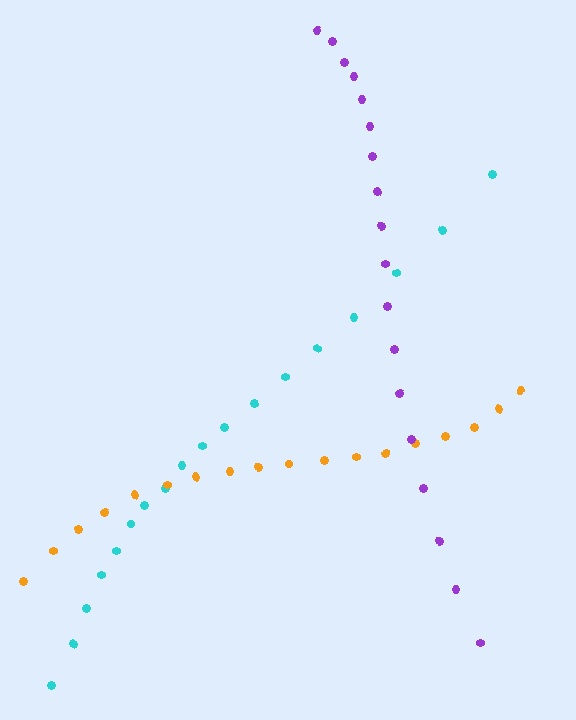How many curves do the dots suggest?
There are 3 distinct paths.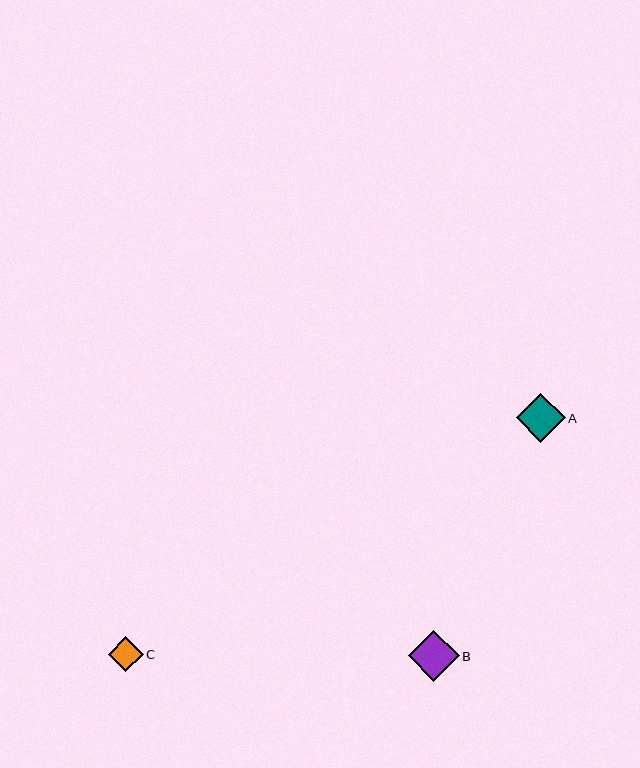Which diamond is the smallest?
Diamond C is the smallest with a size of approximately 35 pixels.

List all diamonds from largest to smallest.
From largest to smallest: B, A, C.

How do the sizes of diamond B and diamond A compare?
Diamond B and diamond A are approximately the same size.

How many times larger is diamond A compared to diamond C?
Diamond A is approximately 1.4 times the size of diamond C.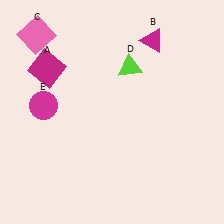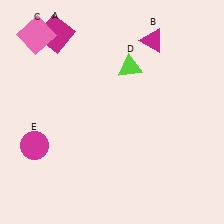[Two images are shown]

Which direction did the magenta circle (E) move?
The magenta circle (E) moved down.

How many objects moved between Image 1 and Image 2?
2 objects moved between the two images.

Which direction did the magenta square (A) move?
The magenta square (A) moved up.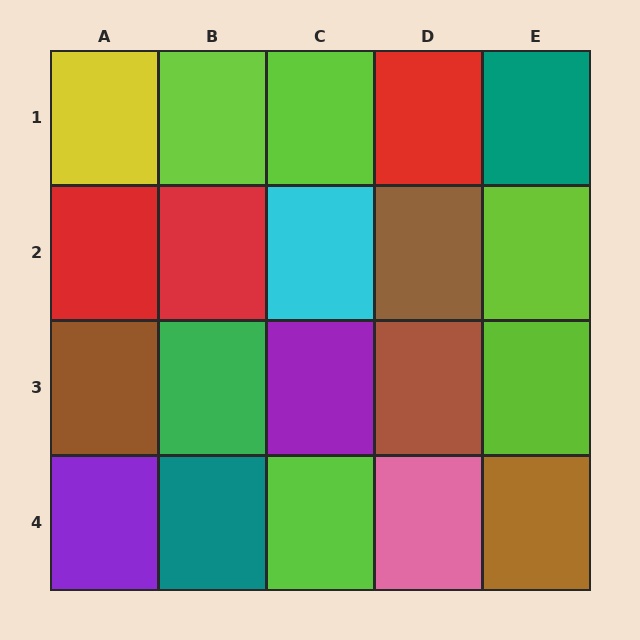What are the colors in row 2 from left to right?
Red, red, cyan, brown, lime.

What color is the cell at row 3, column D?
Brown.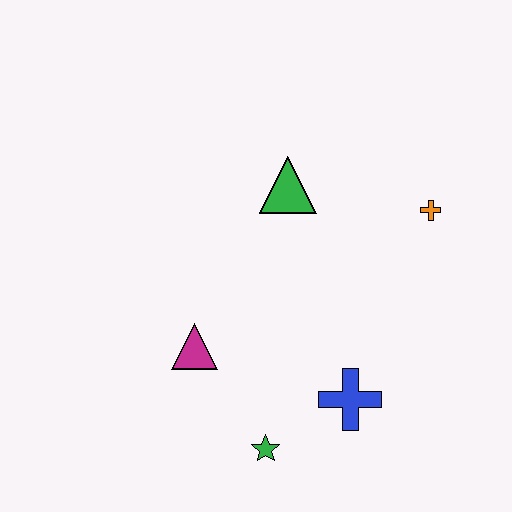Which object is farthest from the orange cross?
The green star is farthest from the orange cross.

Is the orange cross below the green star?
No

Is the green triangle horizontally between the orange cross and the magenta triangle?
Yes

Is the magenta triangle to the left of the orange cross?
Yes